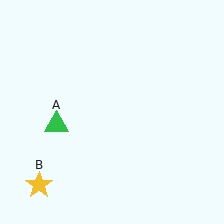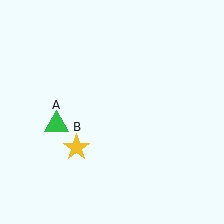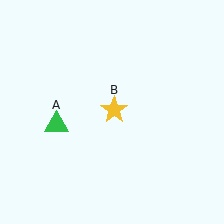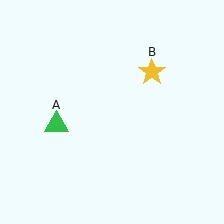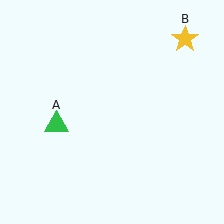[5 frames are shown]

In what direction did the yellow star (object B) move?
The yellow star (object B) moved up and to the right.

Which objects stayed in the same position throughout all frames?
Green triangle (object A) remained stationary.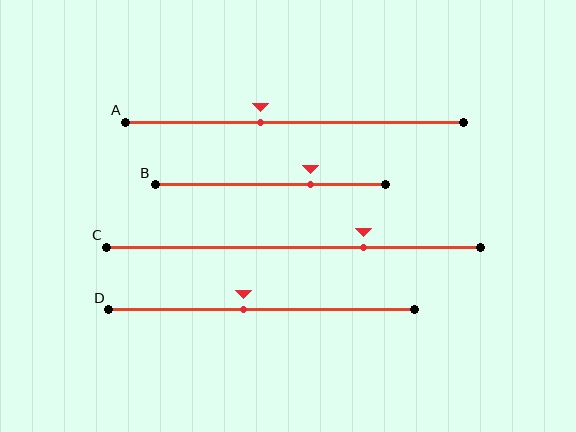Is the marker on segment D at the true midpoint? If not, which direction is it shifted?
No, the marker on segment D is shifted to the left by about 6% of the segment length.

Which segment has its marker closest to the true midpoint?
Segment D has its marker closest to the true midpoint.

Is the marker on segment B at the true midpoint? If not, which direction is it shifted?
No, the marker on segment B is shifted to the right by about 17% of the segment length.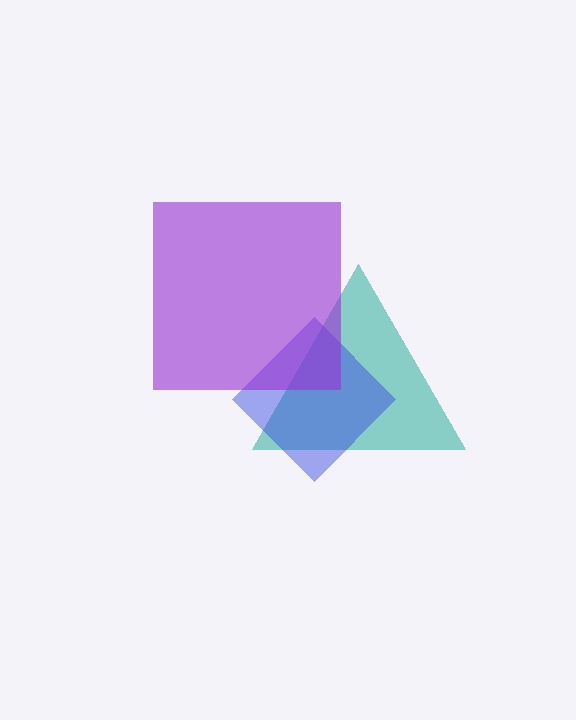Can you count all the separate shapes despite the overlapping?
Yes, there are 3 separate shapes.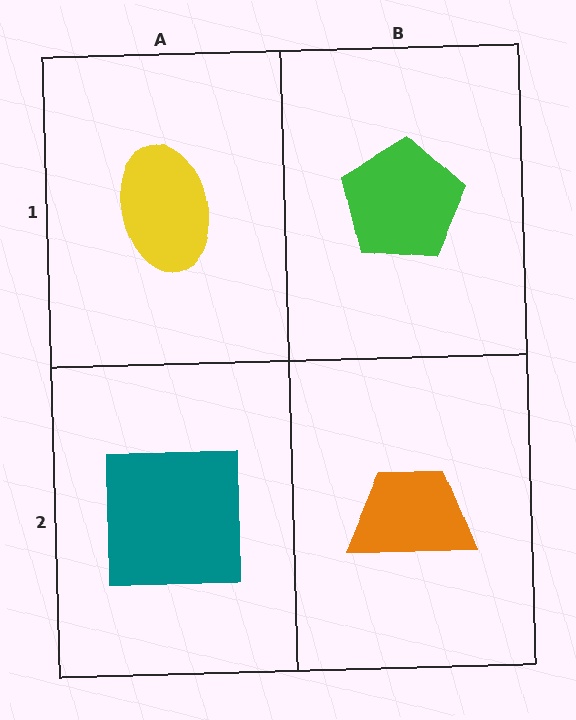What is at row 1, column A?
A yellow ellipse.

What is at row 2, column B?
An orange trapezoid.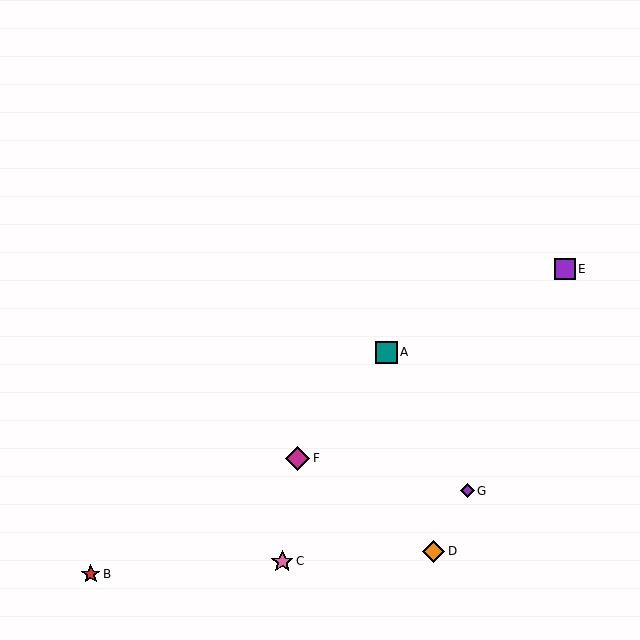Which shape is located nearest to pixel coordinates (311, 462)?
The magenta diamond (labeled F) at (297, 458) is nearest to that location.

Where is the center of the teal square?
The center of the teal square is at (386, 352).